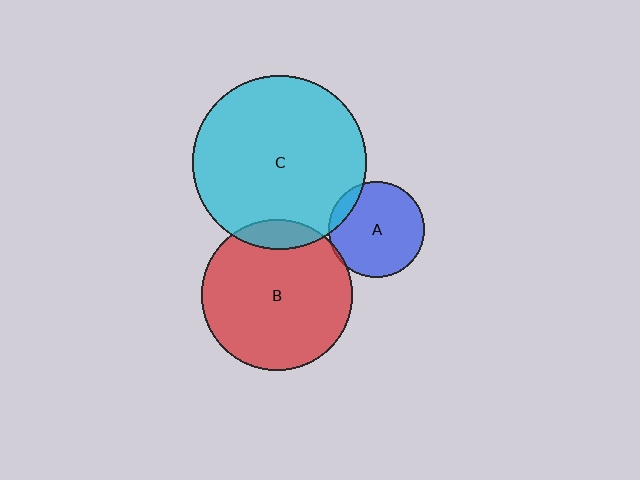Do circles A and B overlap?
Yes.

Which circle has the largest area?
Circle C (cyan).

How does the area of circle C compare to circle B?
Approximately 1.3 times.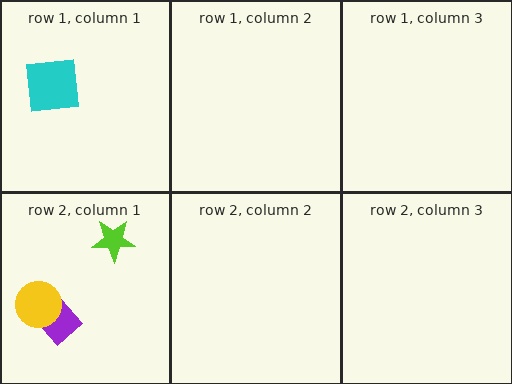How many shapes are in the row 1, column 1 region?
1.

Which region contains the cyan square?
The row 1, column 1 region.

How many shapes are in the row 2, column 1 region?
3.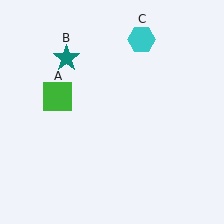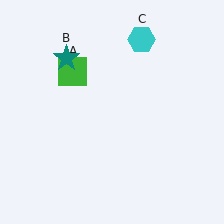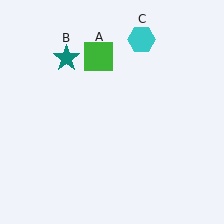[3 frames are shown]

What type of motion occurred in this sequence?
The green square (object A) rotated clockwise around the center of the scene.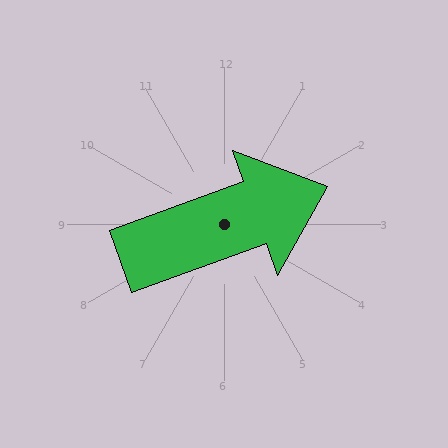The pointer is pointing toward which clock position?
Roughly 2 o'clock.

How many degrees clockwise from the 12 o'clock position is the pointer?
Approximately 70 degrees.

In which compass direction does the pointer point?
East.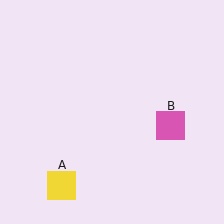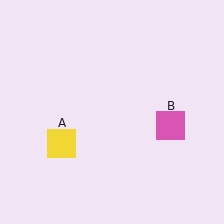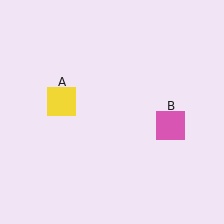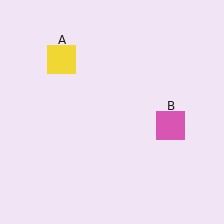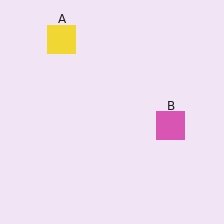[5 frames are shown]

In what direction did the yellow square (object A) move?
The yellow square (object A) moved up.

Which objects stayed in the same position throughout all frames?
Pink square (object B) remained stationary.